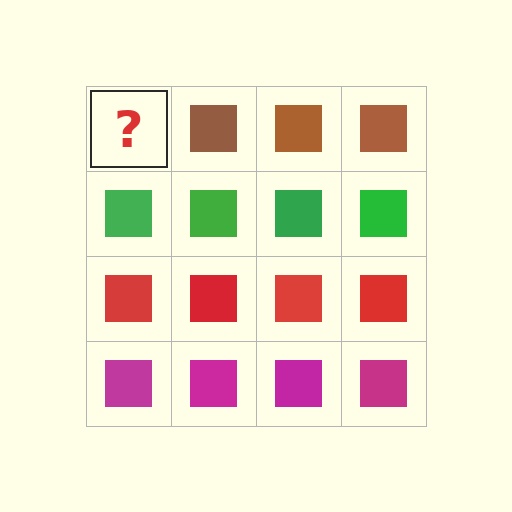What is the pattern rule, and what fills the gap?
The rule is that each row has a consistent color. The gap should be filled with a brown square.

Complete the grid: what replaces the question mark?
The question mark should be replaced with a brown square.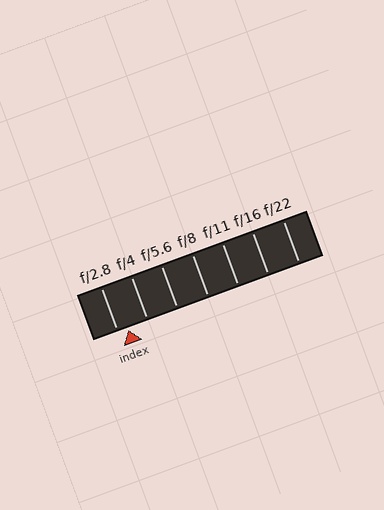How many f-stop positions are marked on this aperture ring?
There are 7 f-stop positions marked.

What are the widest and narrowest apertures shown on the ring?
The widest aperture shown is f/2.8 and the narrowest is f/22.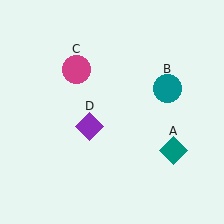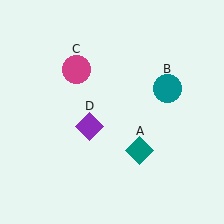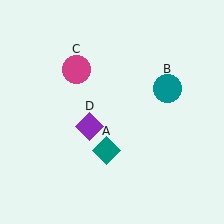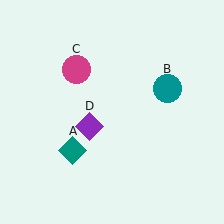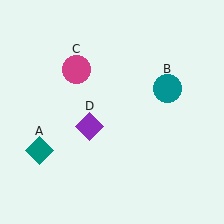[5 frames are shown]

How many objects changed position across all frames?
1 object changed position: teal diamond (object A).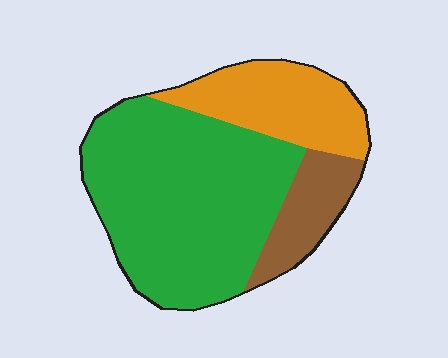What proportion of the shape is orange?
Orange covers about 25% of the shape.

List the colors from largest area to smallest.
From largest to smallest: green, orange, brown.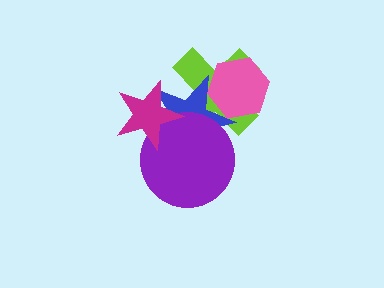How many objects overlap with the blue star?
4 objects overlap with the blue star.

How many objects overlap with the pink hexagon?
2 objects overlap with the pink hexagon.